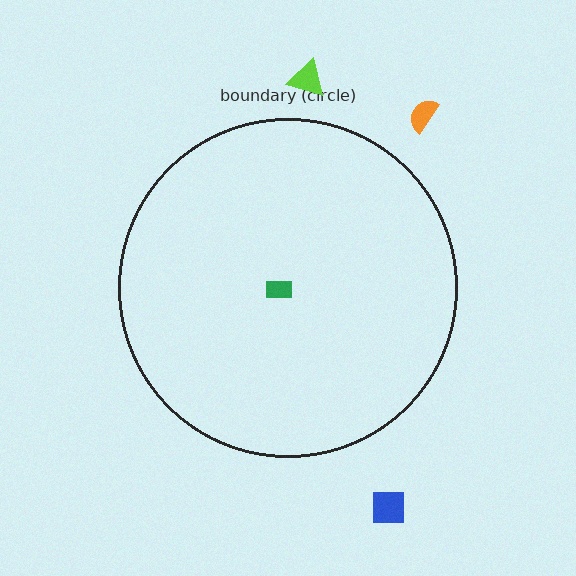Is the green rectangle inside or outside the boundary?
Inside.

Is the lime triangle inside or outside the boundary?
Outside.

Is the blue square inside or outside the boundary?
Outside.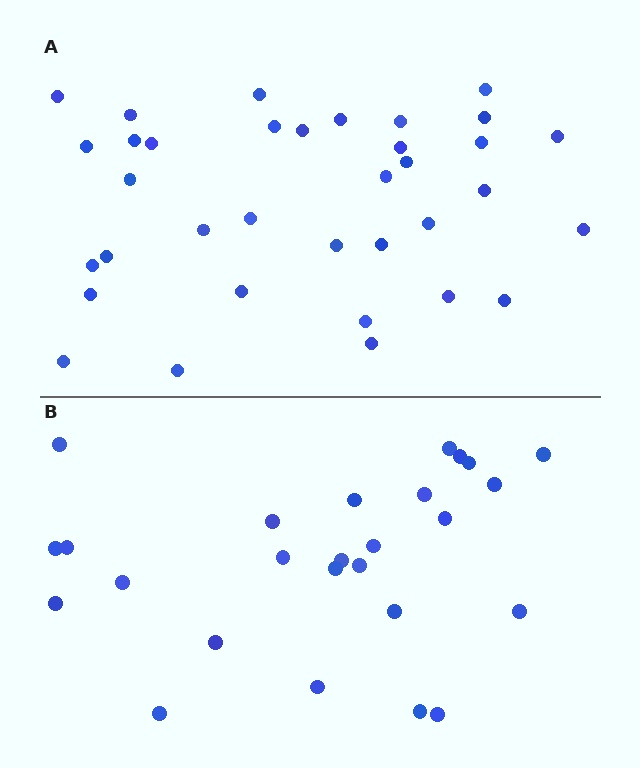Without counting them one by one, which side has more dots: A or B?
Region A (the top region) has more dots.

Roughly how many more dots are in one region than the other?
Region A has roughly 8 or so more dots than region B.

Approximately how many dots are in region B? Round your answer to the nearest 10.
About 30 dots. (The exact count is 26, which rounds to 30.)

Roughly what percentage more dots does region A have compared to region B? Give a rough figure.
About 35% more.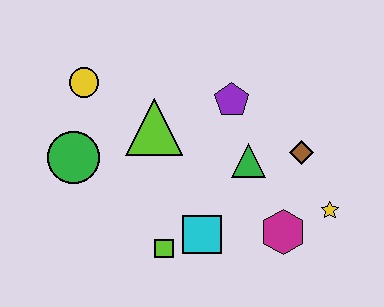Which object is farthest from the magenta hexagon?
The yellow circle is farthest from the magenta hexagon.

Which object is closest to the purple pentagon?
The green triangle is closest to the purple pentagon.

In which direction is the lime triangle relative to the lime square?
The lime triangle is above the lime square.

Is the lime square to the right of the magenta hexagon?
No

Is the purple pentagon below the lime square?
No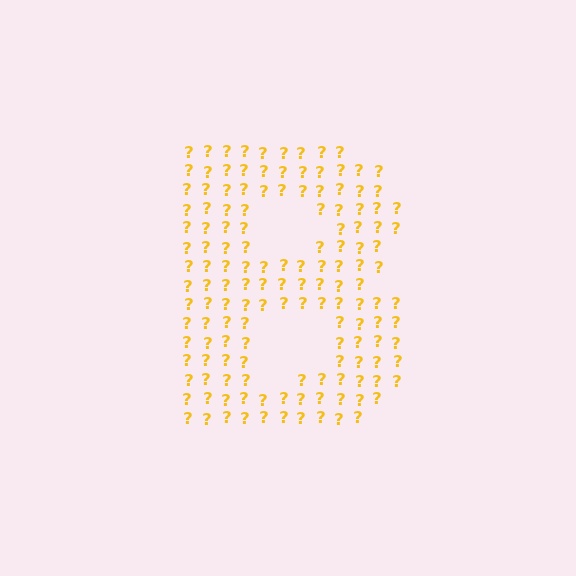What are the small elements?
The small elements are question marks.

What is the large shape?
The large shape is the letter B.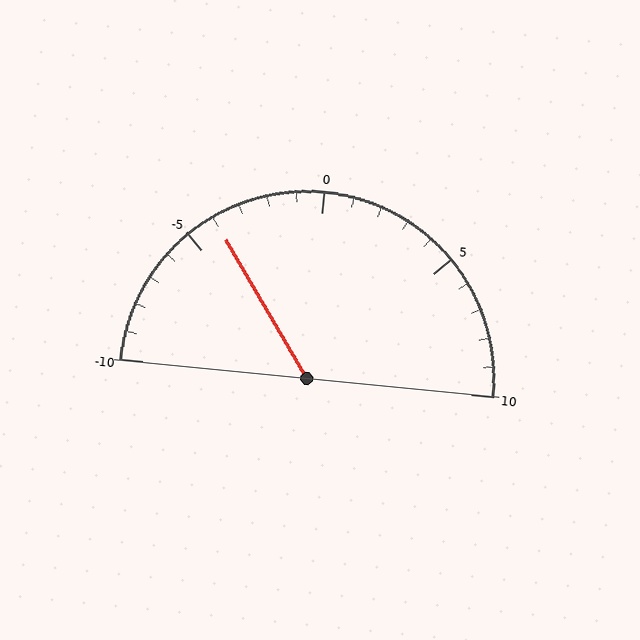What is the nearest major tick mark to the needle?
The nearest major tick mark is -5.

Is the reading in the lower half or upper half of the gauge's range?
The reading is in the lower half of the range (-10 to 10).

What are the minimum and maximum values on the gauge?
The gauge ranges from -10 to 10.